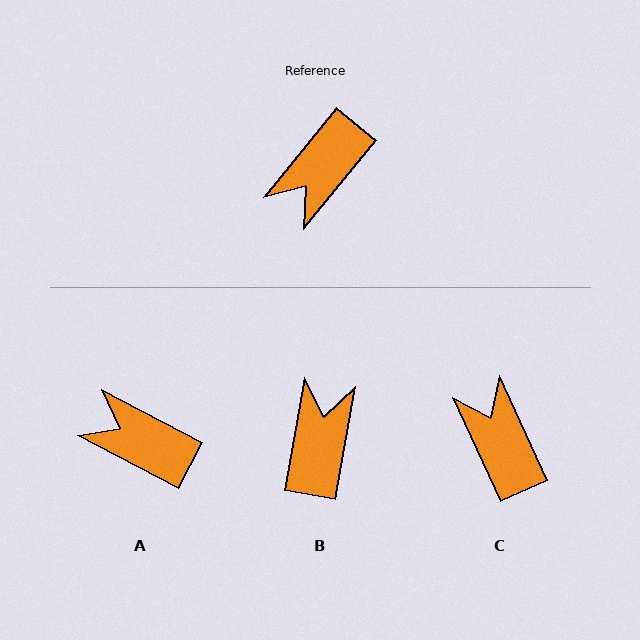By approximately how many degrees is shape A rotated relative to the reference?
Approximately 79 degrees clockwise.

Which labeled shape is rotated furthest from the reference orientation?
B, about 151 degrees away.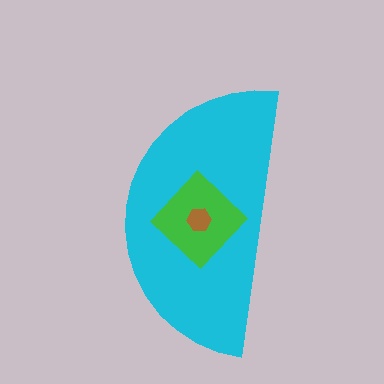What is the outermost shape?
The cyan semicircle.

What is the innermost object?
The brown hexagon.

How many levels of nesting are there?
3.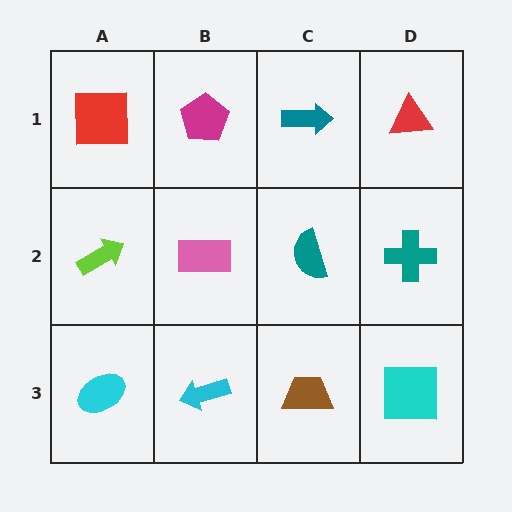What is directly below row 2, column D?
A cyan square.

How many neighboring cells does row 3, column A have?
2.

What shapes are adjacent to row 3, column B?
A pink rectangle (row 2, column B), a cyan ellipse (row 3, column A), a brown trapezoid (row 3, column C).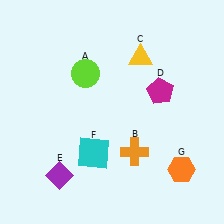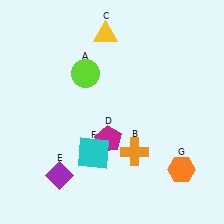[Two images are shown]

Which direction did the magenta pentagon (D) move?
The magenta pentagon (D) moved left.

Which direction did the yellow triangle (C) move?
The yellow triangle (C) moved left.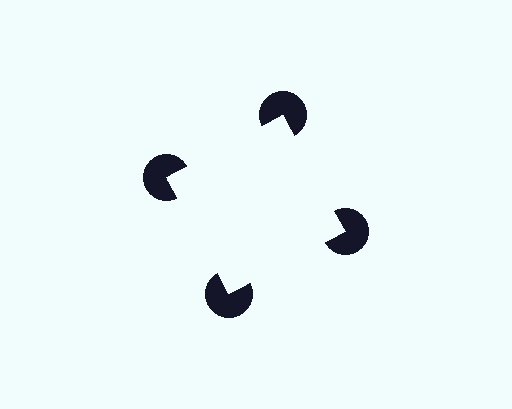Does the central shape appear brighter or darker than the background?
It typically appears slightly brighter than the background, even though no actual brightness change is drawn.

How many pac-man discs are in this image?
There are 4 — one at each vertex of the illusory square.